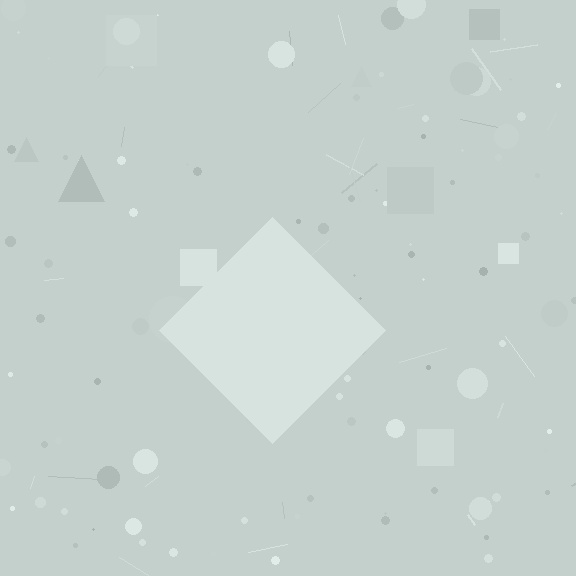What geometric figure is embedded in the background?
A diamond is embedded in the background.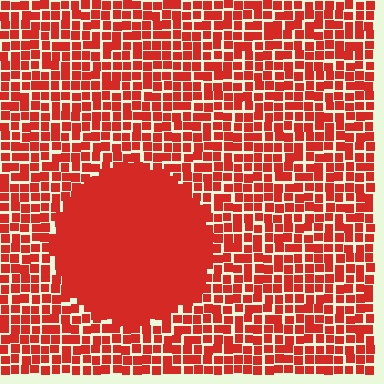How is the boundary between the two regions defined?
The boundary is defined by a change in element density (approximately 2.0x ratio). All elements are the same color, size, and shape.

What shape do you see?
I see a circle.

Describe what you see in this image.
The image contains small red elements arranged at two different densities. A circle-shaped region is visible where the elements are more densely packed than the surrounding area.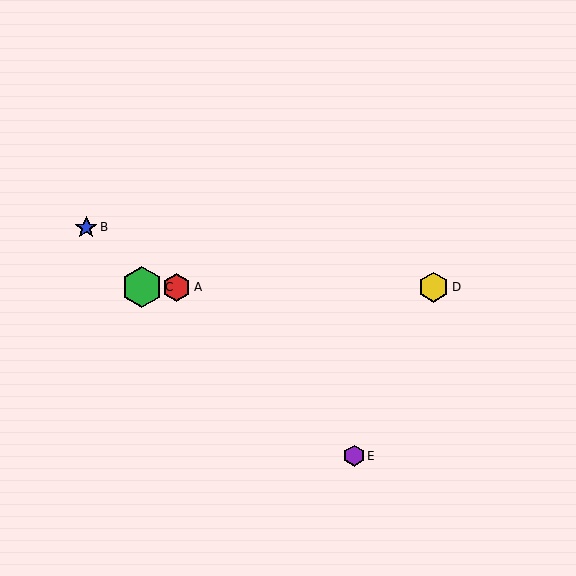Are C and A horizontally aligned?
Yes, both are at y≈287.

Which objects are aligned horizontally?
Objects A, C, D are aligned horizontally.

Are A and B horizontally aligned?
No, A is at y≈287 and B is at y≈227.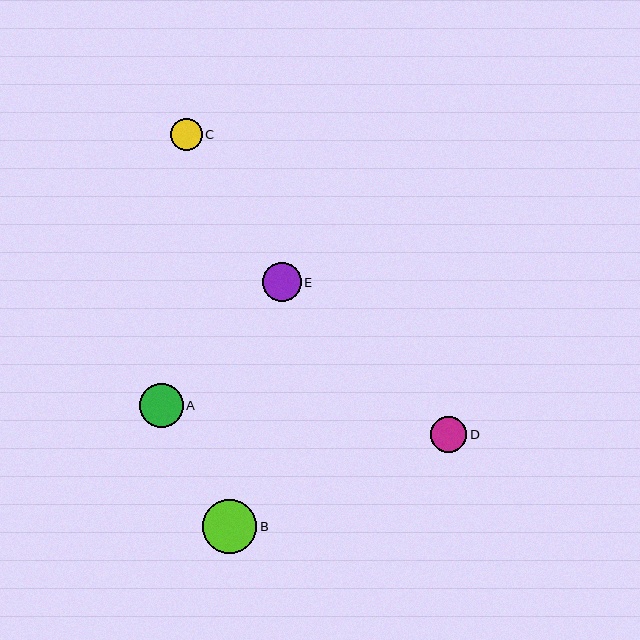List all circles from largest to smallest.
From largest to smallest: B, A, E, D, C.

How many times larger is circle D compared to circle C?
Circle D is approximately 1.1 times the size of circle C.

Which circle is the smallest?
Circle C is the smallest with a size of approximately 32 pixels.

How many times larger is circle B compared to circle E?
Circle B is approximately 1.4 times the size of circle E.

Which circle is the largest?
Circle B is the largest with a size of approximately 54 pixels.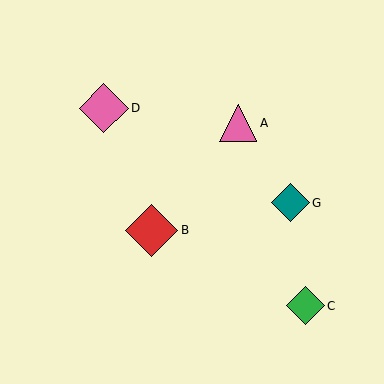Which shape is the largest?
The red diamond (labeled B) is the largest.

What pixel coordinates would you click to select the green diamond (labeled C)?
Click at (305, 306) to select the green diamond C.